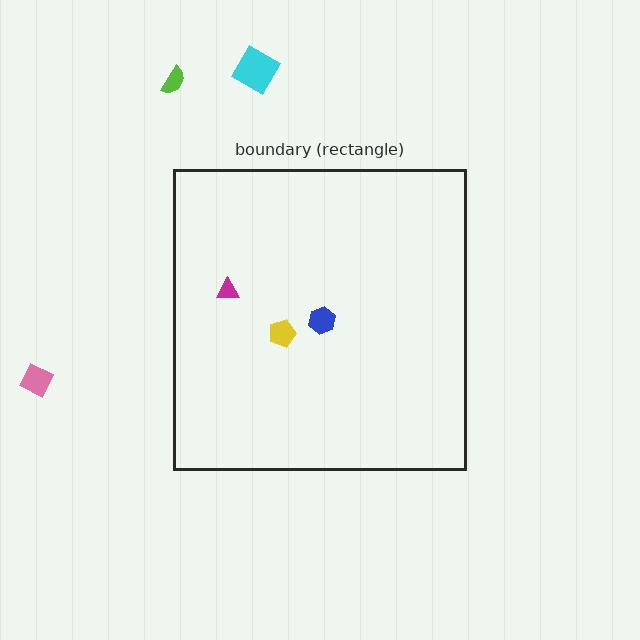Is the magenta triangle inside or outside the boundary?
Inside.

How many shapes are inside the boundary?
3 inside, 3 outside.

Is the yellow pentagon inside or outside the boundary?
Inside.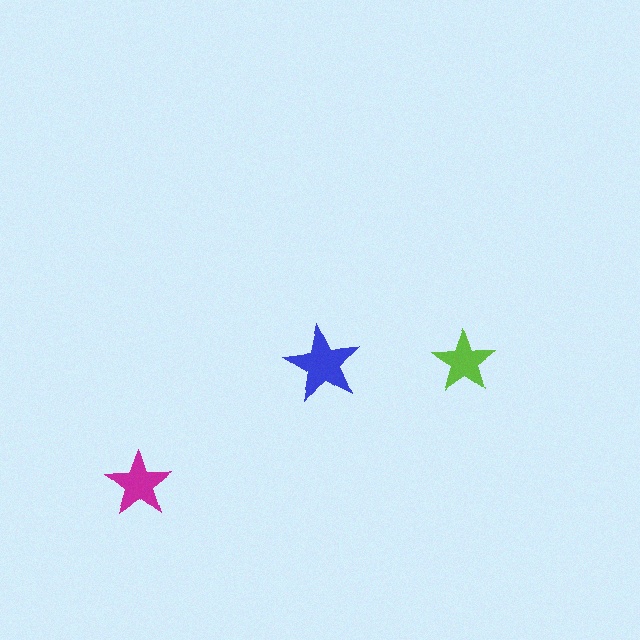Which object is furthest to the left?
The magenta star is leftmost.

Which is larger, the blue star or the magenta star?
The blue one.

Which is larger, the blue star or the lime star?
The blue one.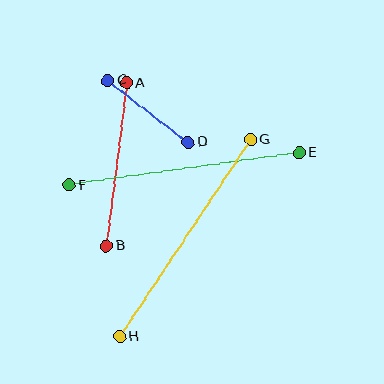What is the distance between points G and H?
The distance is approximately 236 pixels.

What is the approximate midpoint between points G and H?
The midpoint is at approximately (185, 238) pixels.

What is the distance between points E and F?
The distance is approximately 233 pixels.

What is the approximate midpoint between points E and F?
The midpoint is at approximately (184, 169) pixels.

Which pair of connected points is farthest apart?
Points G and H are farthest apart.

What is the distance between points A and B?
The distance is approximately 164 pixels.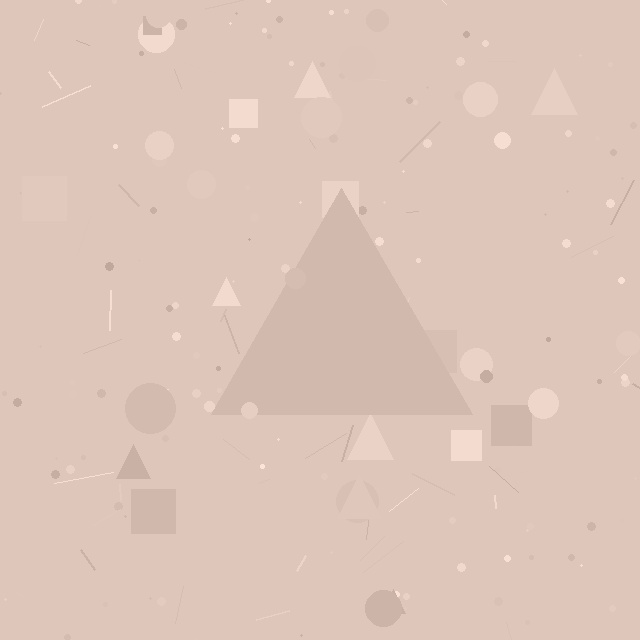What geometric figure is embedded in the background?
A triangle is embedded in the background.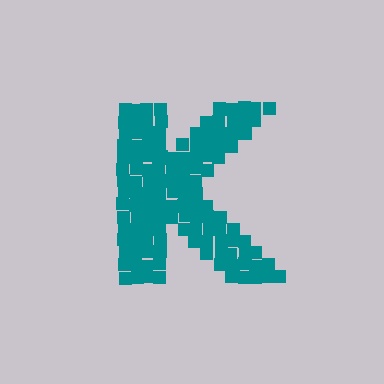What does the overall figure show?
The overall figure shows the letter K.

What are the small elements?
The small elements are squares.